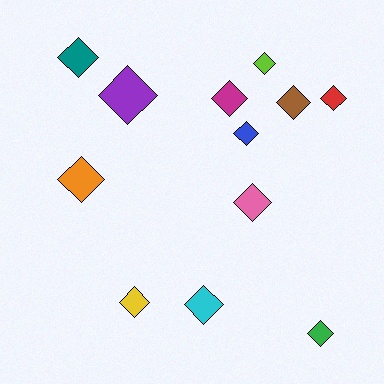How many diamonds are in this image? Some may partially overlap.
There are 12 diamonds.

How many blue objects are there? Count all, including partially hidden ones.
There is 1 blue object.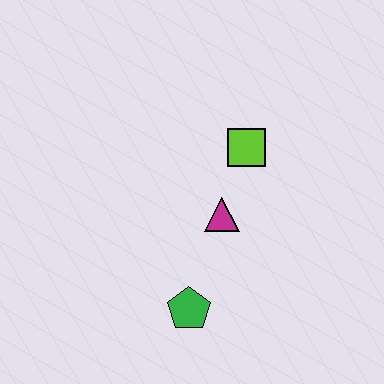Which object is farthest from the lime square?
The green pentagon is farthest from the lime square.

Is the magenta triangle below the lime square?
Yes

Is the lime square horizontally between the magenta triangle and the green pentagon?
No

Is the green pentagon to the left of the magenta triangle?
Yes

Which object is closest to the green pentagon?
The magenta triangle is closest to the green pentagon.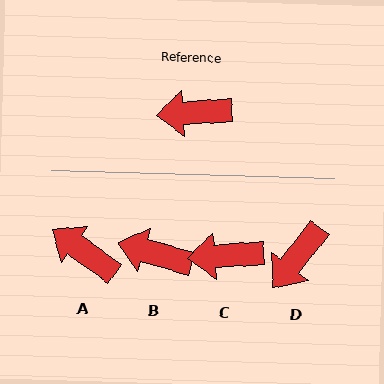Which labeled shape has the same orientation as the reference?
C.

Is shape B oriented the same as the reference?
No, it is off by about 20 degrees.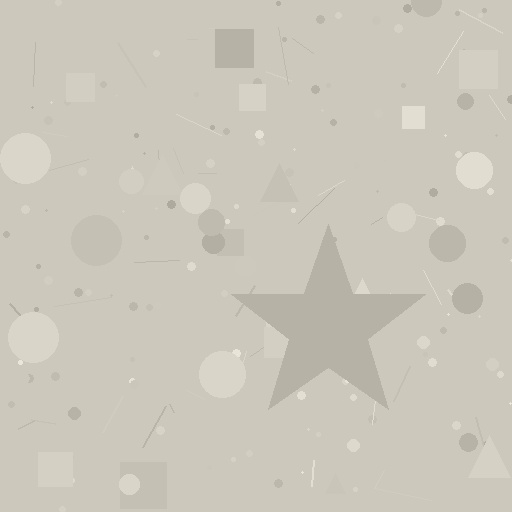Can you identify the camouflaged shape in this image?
The camouflaged shape is a star.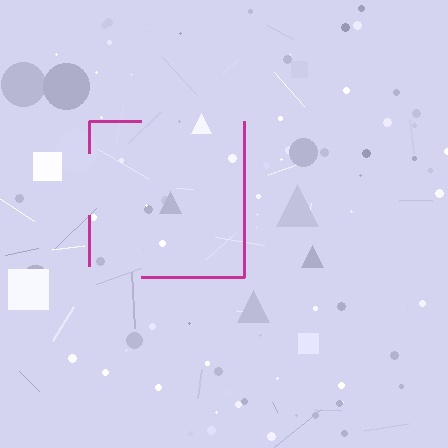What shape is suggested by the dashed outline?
The dashed outline suggests a square.